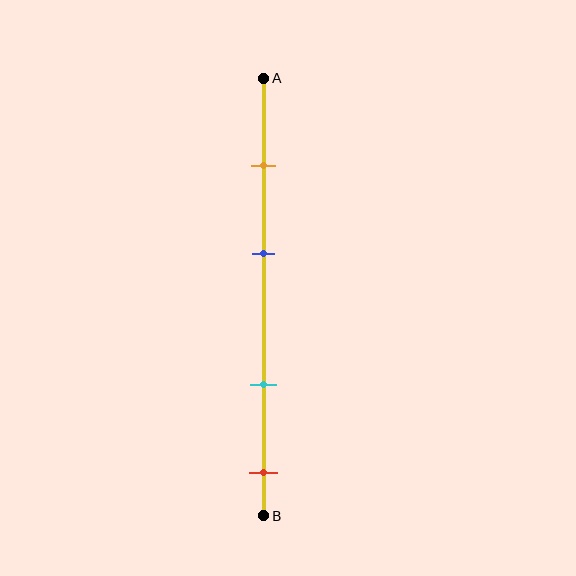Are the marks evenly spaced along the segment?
No, the marks are not evenly spaced.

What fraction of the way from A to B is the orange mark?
The orange mark is approximately 20% (0.2) of the way from A to B.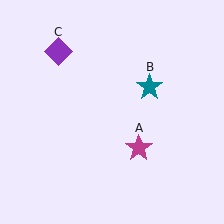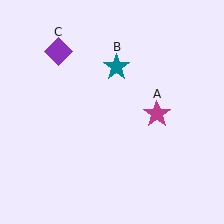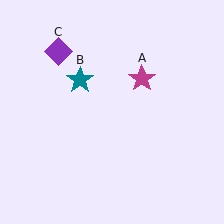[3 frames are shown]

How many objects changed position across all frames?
2 objects changed position: magenta star (object A), teal star (object B).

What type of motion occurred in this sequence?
The magenta star (object A), teal star (object B) rotated counterclockwise around the center of the scene.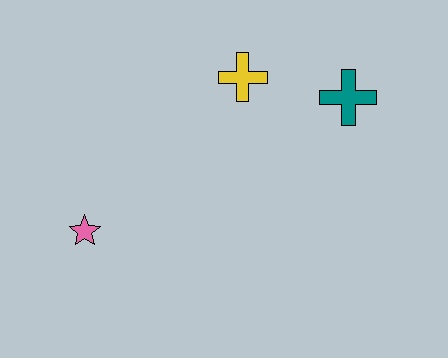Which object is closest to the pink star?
The yellow cross is closest to the pink star.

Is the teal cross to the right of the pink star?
Yes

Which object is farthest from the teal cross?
The pink star is farthest from the teal cross.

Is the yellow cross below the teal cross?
No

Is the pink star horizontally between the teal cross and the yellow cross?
No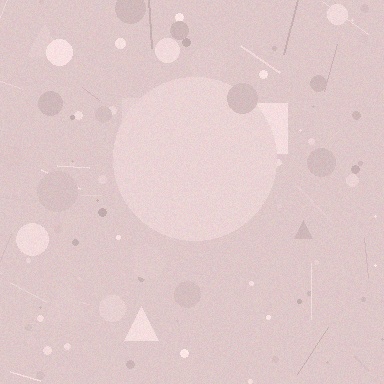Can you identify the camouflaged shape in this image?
The camouflaged shape is a circle.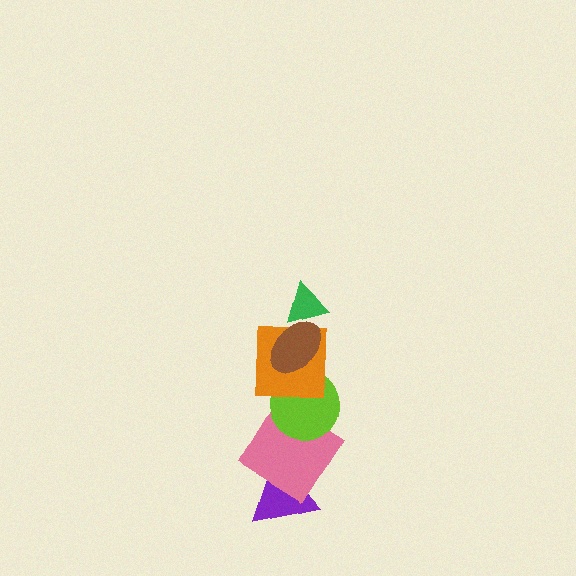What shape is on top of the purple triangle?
The pink diamond is on top of the purple triangle.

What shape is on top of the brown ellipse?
The green triangle is on top of the brown ellipse.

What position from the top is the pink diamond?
The pink diamond is 5th from the top.